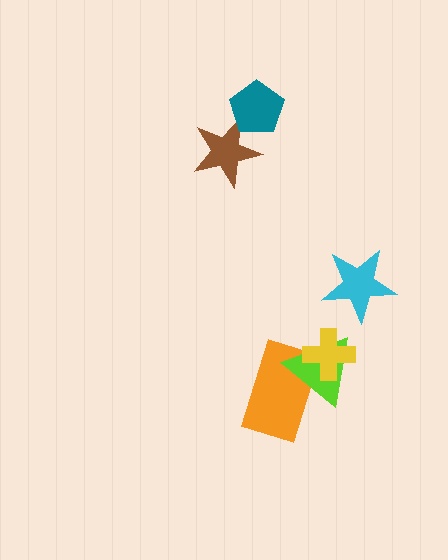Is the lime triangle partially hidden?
Yes, it is partially covered by another shape.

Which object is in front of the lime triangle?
The yellow cross is in front of the lime triangle.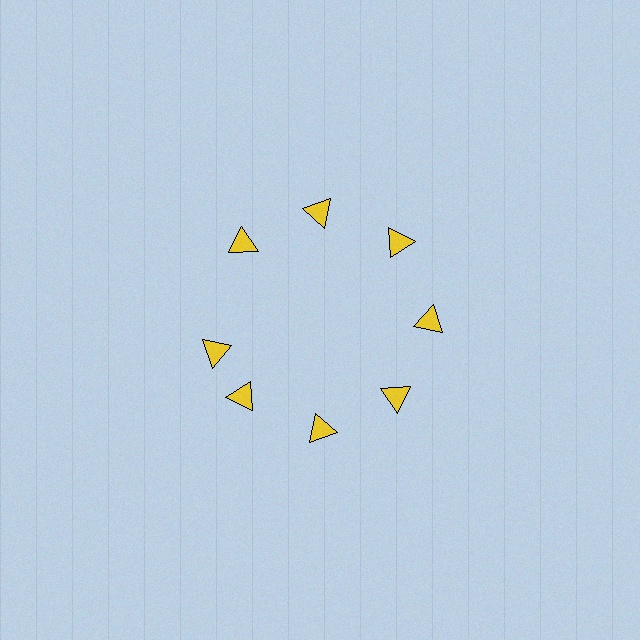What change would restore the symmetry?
The symmetry would be restored by rotating it back into even spacing with its neighbors so that all 8 triangles sit at equal angles and equal distance from the center.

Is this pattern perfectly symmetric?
No. The 8 yellow triangles are arranged in a ring, but one element near the 9 o'clock position is rotated out of alignment along the ring, breaking the 8-fold rotational symmetry.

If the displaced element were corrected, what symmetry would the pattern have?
It would have 8-fold rotational symmetry — the pattern would map onto itself every 45 degrees.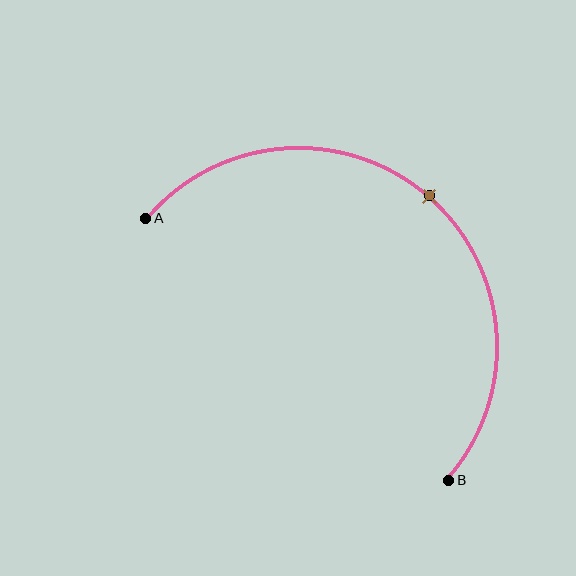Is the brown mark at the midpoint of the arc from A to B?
Yes. The brown mark lies on the arc at equal arc-length from both A and B — it is the arc midpoint.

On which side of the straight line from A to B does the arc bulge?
The arc bulges above and to the right of the straight line connecting A and B.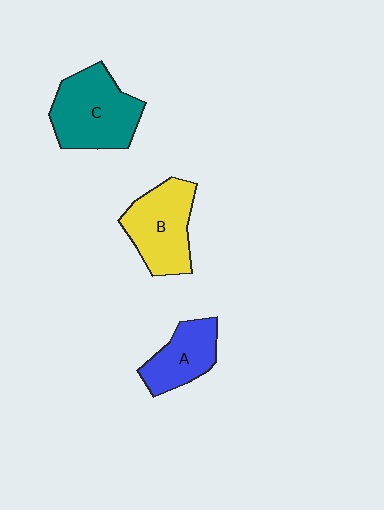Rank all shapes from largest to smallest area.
From largest to smallest: C (teal), B (yellow), A (blue).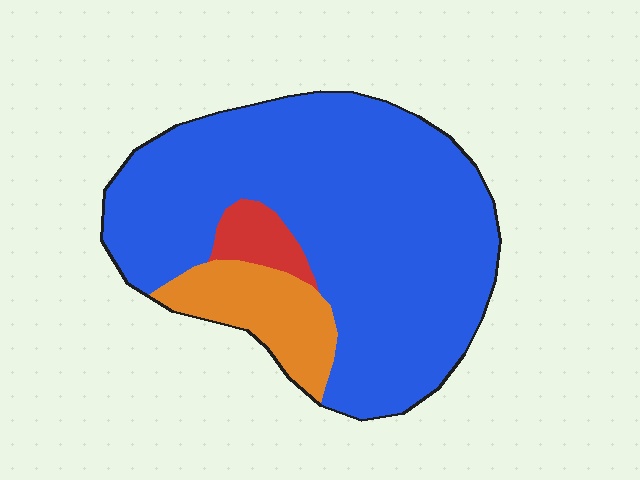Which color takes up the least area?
Red, at roughly 5%.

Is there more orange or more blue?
Blue.